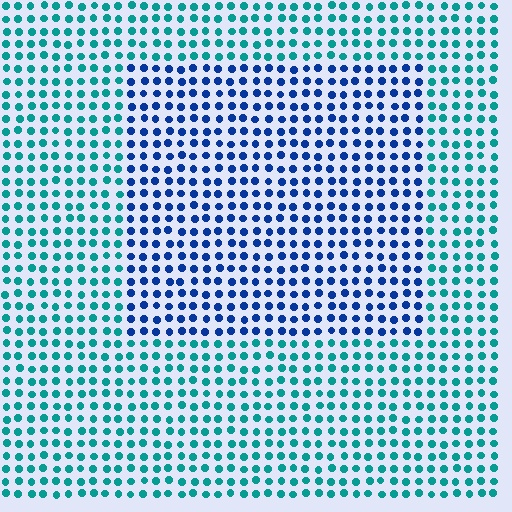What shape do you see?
I see a rectangle.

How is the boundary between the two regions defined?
The boundary is defined purely by a slight shift in hue (about 46 degrees). Spacing, size, and orientation are identical on both sides.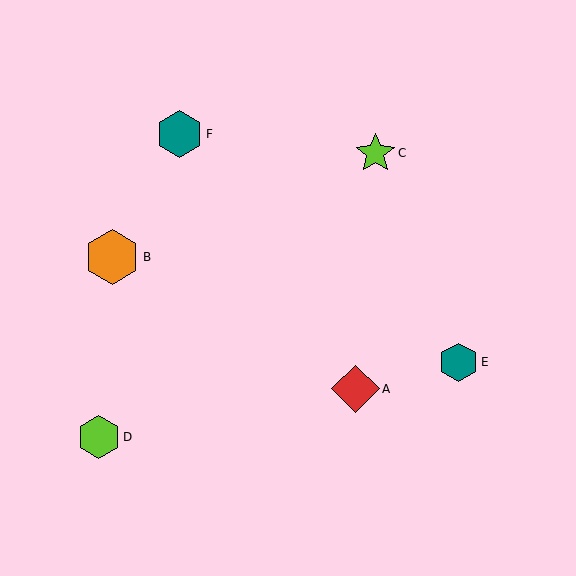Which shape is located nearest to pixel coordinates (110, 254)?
The orange hexagon (labeled B) at (112, 257) is nearest to that location.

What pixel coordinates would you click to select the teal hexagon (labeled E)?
Click at (459, 362) to select the teal hexagon E.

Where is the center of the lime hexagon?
The center of the lime hexagon is at (99, 437).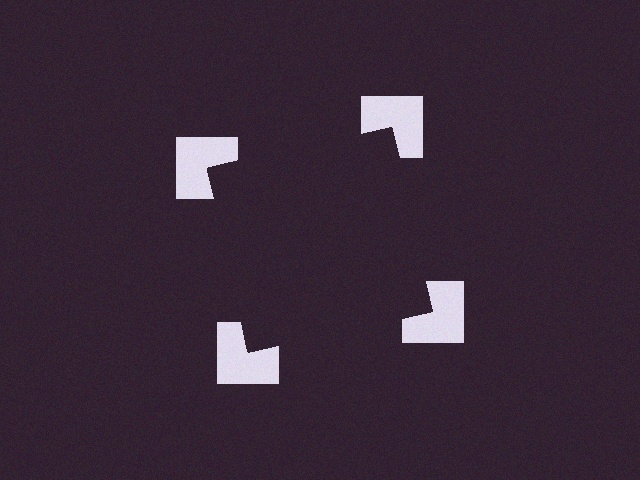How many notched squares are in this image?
There are 4 — one at each vertex of the illusory square.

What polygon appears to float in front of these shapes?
An illusory square — its edges are inferred from the aligned wedge cuts in the notched squares, not physically drawn.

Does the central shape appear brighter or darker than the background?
It typically appears slightly darker than the background, even though no actual brightness change is drawn.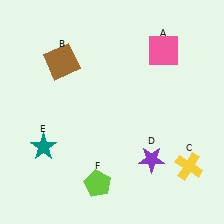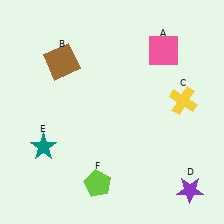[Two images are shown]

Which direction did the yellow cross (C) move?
The yellow cross (C) moved up.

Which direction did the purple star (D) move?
The purple star (D) moved right.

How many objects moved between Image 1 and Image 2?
2 objects moved between the two images.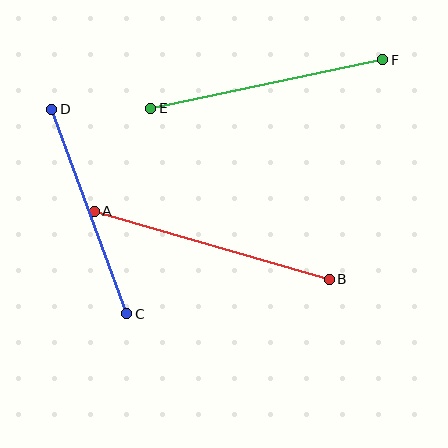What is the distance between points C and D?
The distance is approximately 218 pixels.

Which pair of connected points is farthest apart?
Points A and B are farthest apart.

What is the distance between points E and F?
The distance is approximately 237 pixels.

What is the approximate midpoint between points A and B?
The midpoint is at approximately (212, 245) pixels.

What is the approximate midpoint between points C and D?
The midpoint is at approximately (89, 212) pixels.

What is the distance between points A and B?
The distance is approximately 245 pixels.